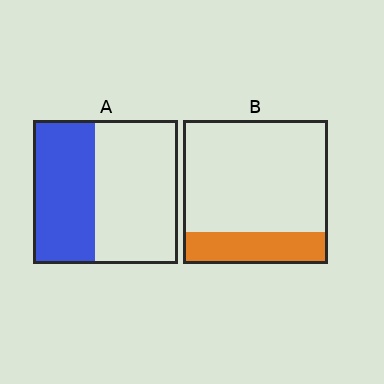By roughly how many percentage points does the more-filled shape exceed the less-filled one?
By roughly 20 percentage points (A over B).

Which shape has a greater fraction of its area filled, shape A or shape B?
Shape A.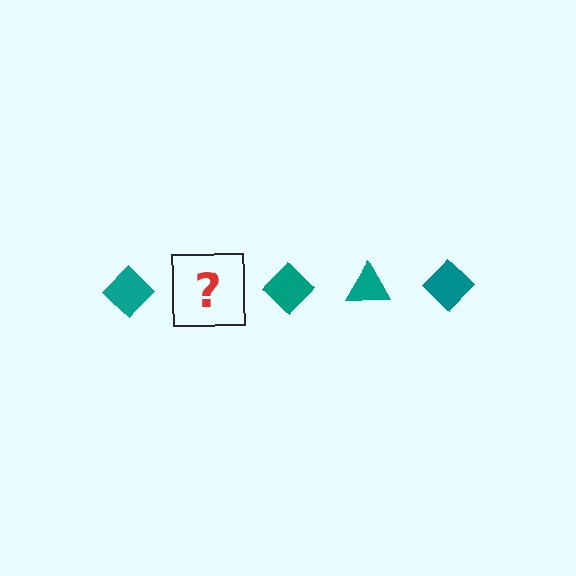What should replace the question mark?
The question mark should be replaced with a teal triangle.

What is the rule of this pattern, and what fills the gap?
The rule is that the pattern cycles through diamond, triangle shapes in teal. The gap should be filled with a teal triangle.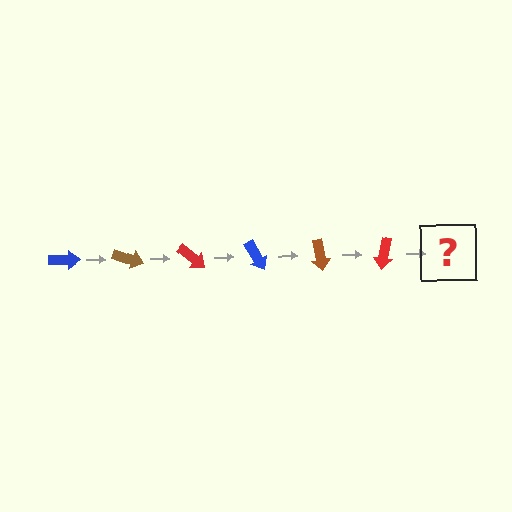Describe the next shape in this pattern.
It should be a blue arrow, rotated 120 degrees from the start.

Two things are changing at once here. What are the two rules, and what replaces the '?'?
The two rules are that it rotates 20 degrees each step and the color cycles through blue, brown, and red. The '?' should be a blue arrow, rotated 120 degrees from the start.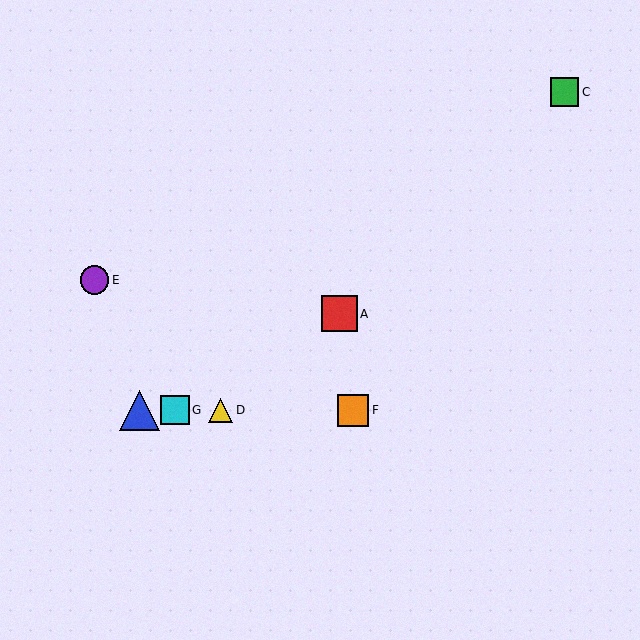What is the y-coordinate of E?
Object E is at y≈280.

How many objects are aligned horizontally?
4 objects (B, D, F, G) are aligned horizontally.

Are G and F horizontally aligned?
Yes, both are at y≈410.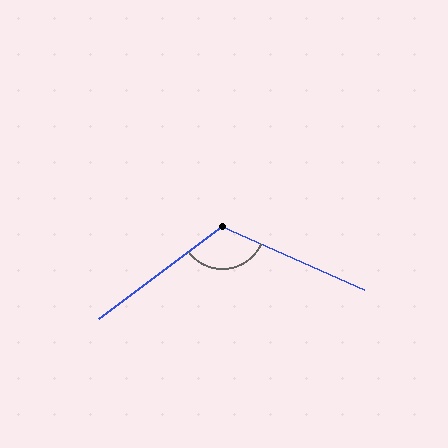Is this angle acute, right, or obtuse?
It is obtuse.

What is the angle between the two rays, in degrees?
Approximately 119 degrees.